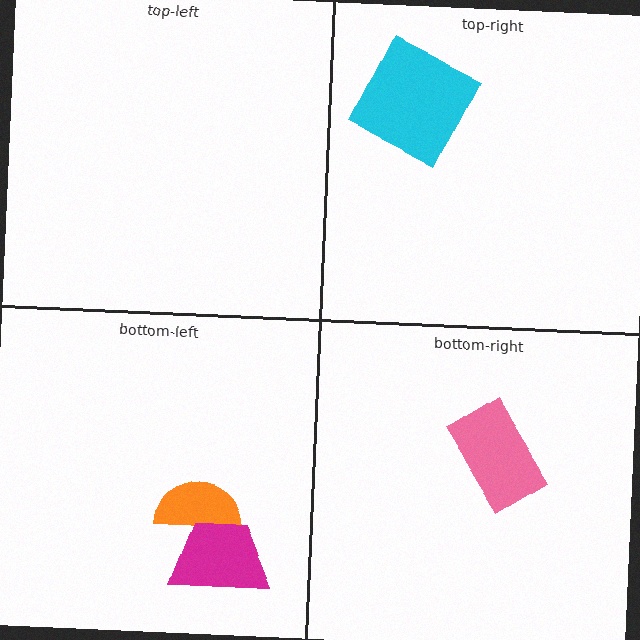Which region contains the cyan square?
The top-right region.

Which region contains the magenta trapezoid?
The bottom-left region.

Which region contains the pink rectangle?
The bottom-right region.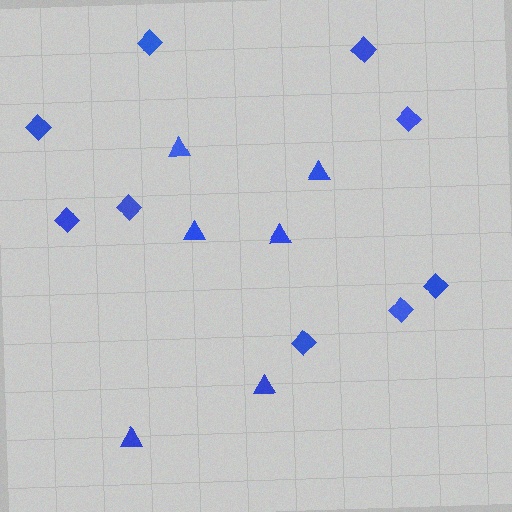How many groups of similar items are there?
There are 2 groups: one group of diamonds (9) and one group of triangles (6).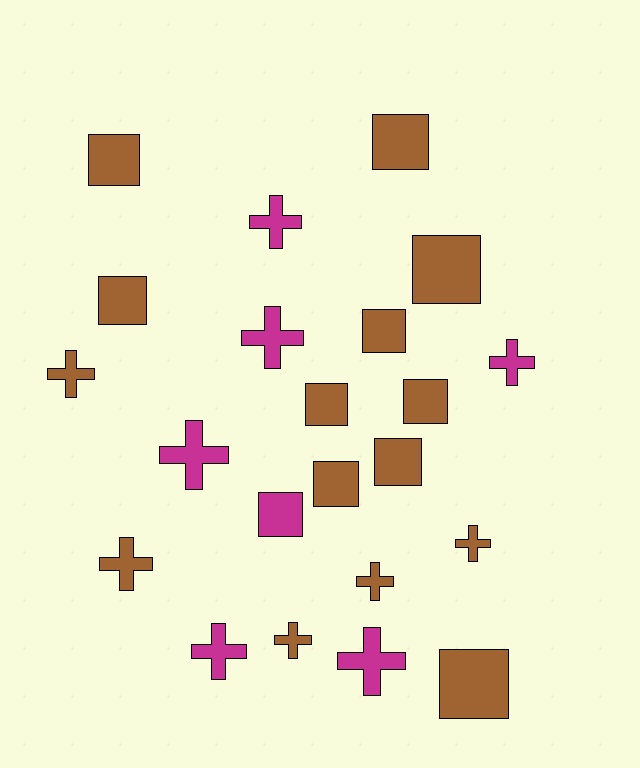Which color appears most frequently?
Brown, with 15 objects.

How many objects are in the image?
There are 22 objects.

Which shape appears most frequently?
Square, with 11 objects.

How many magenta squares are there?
There is 1 magenta square.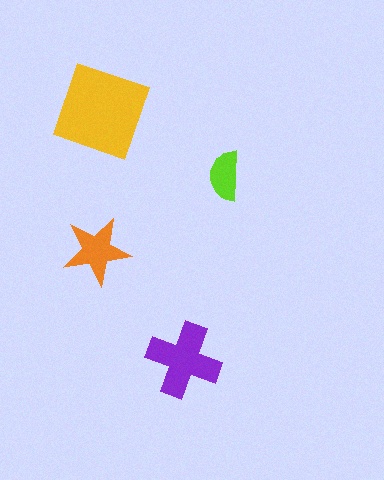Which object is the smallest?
The lime semicircle.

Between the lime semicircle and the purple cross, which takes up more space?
The purple cross.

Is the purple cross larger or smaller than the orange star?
Larger.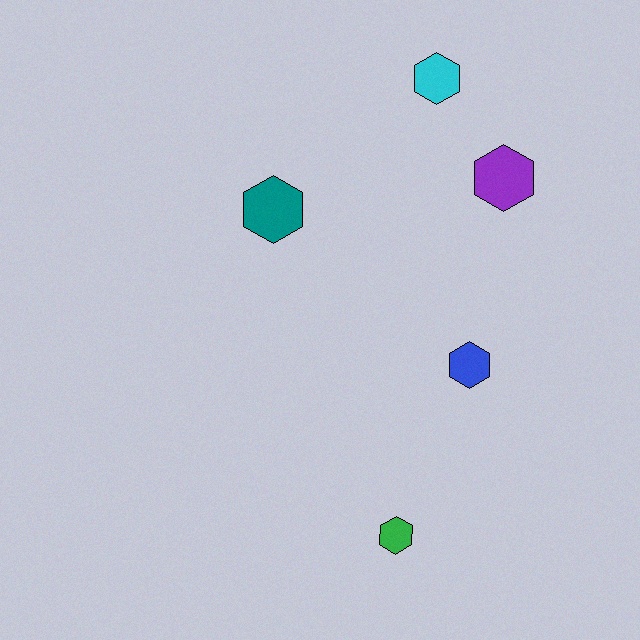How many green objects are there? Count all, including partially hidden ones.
There is 1 green object.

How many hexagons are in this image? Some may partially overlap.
There are 5 hexagons.